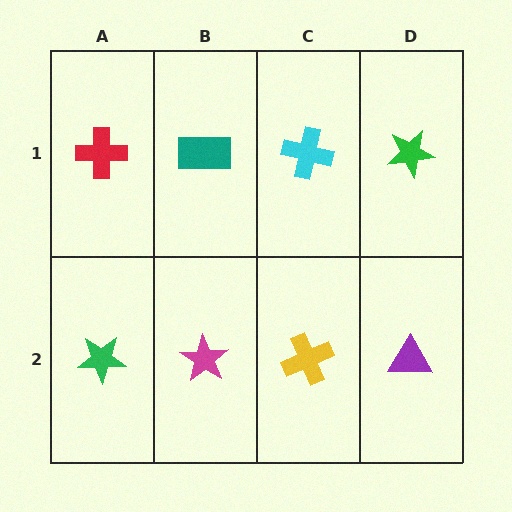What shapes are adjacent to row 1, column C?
A yellow cross (row 2, column C), a teal rectangle (row 1, column B), a green star (row 1, column D).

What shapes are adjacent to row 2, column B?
A teal rectangle (row 1, column B), a green star (row 2, column A), a yellow cross (row 2, column C).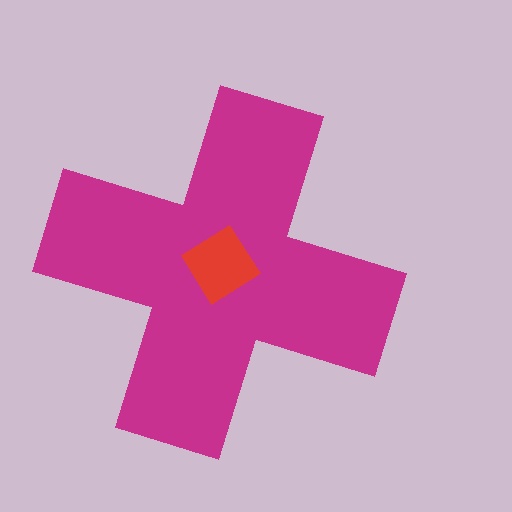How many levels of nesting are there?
2.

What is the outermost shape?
The magenta cross.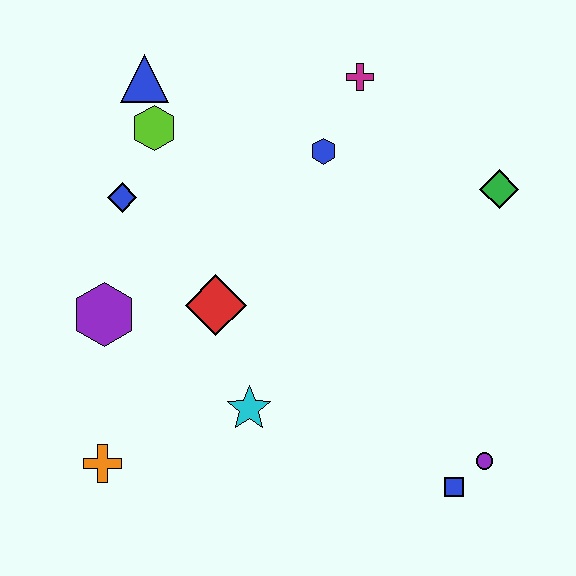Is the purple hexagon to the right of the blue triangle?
No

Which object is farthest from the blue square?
The blue triangle is farthest from the blue square.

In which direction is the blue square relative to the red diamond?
The blue square is to the right of the red diamond.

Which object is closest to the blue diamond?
The lime hexagon is closest to the blue diamond.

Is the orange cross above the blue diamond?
No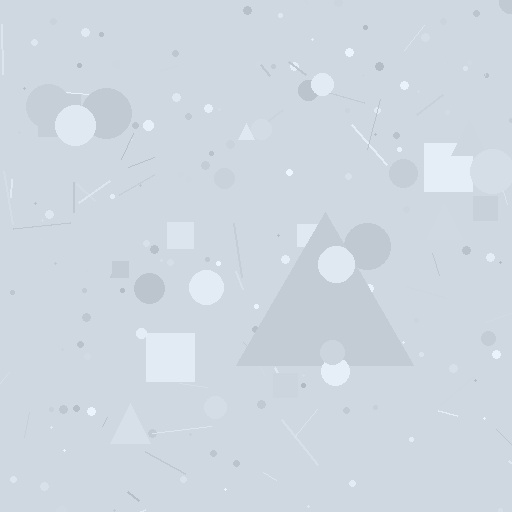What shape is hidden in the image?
A triangle is hidden in the image.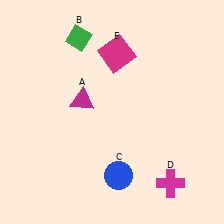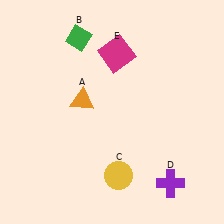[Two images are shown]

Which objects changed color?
A changed from magenta to orange. C changed from blue to yellow. D changed from magenta to purple.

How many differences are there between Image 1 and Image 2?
There are 3 differences between the two images.